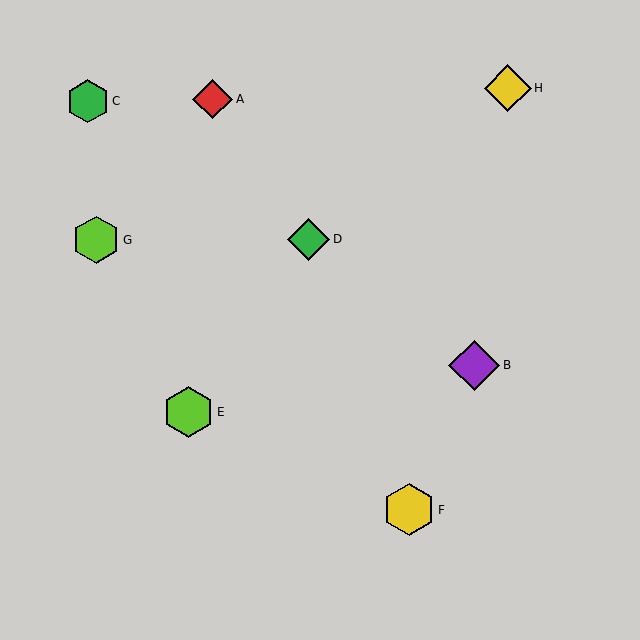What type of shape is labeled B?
Shape B is a purple diamond.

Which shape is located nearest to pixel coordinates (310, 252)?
The green diamond (labeled D) at (309, 239) is nearest to that location.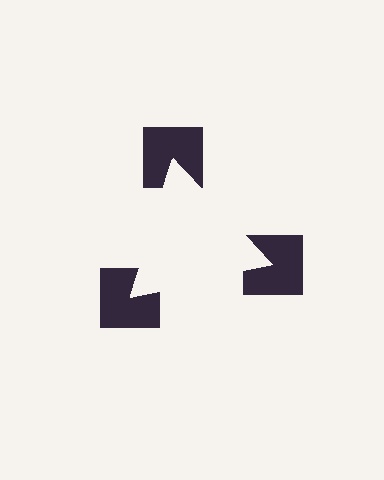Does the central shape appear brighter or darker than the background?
It typically appears slightly brighter than the background, even though no actual brightness change is drawn.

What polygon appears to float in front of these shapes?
An illusory triangle — its edges are inferred from the aligned wedge cuts in the notched squares, not physically drawn.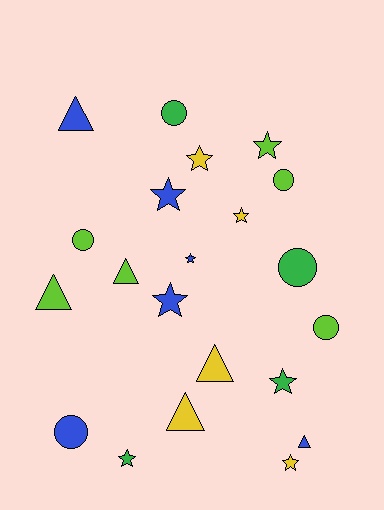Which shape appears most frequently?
Star, with 9 objects.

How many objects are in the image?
There are 21 objects.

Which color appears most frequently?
Lime, with 6 objects.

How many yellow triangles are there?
There are 2 yellow triangles.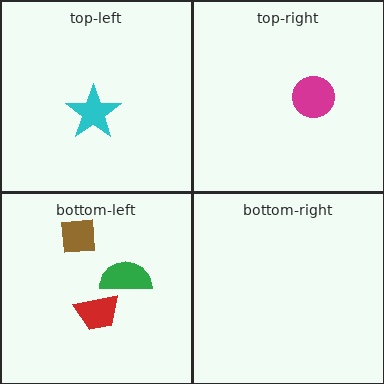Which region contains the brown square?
The bottom-left region.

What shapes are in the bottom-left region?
The green semicircle, the brown square, the red trapezoid.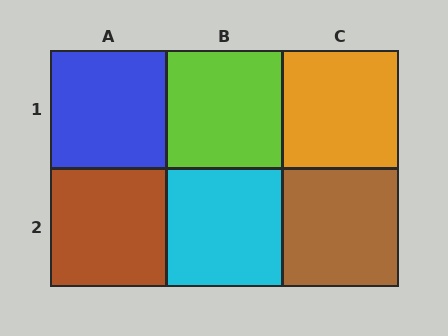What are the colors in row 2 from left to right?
Brown, cyan, brown.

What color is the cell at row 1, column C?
Orange.